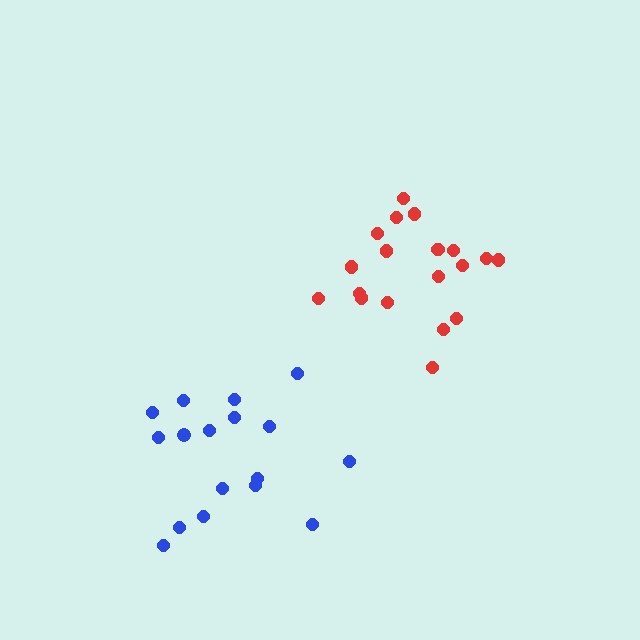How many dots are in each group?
Group 1: 19 dots, Group 2: 17 dots (36 total).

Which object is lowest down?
The blue cluster is bottommost.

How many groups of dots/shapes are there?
There are 2 groups.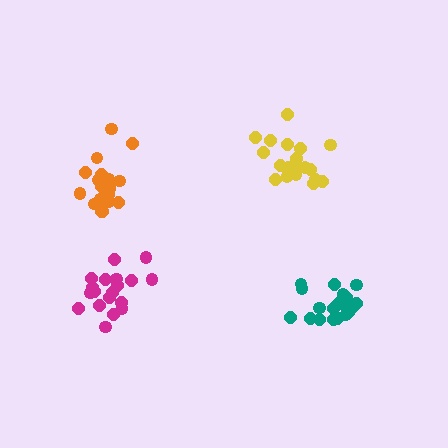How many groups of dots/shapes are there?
There are 4 groups.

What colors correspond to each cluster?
The clusters are colored: yellow, magenta, teal, orange.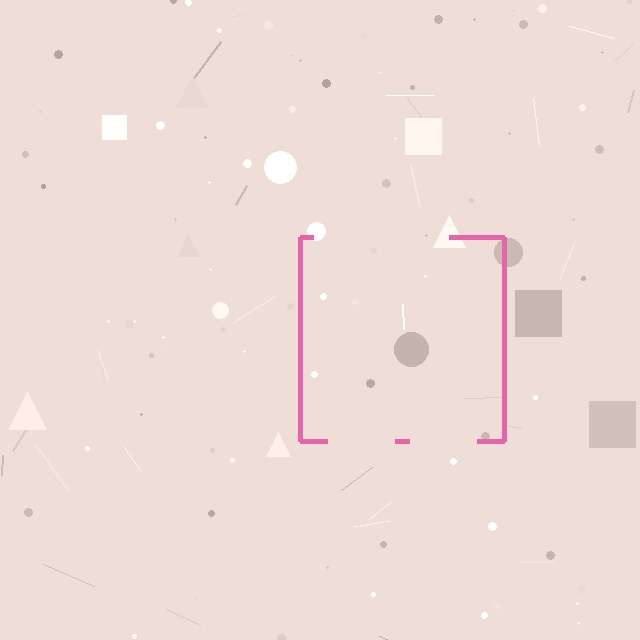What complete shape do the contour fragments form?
The contour fragments form a square.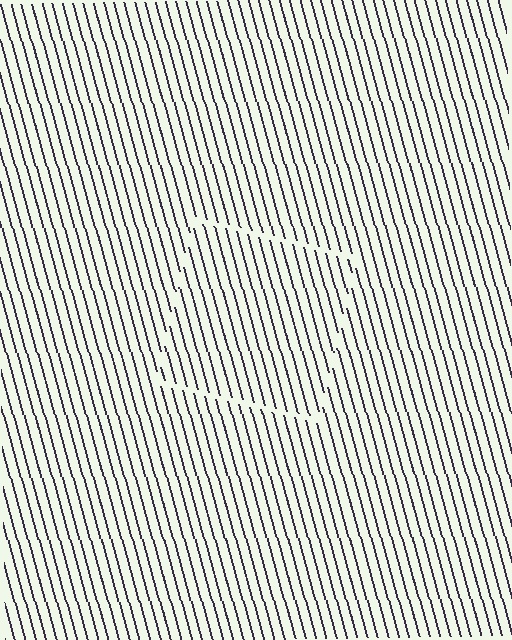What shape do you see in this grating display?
An illusory square. The interior of the shape contains the same grating, shifted by half a period — the contour is defined by the phase discontinuity where line-ends from the inner and outer gratings abut.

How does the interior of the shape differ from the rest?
The interior of the shape contains the same grating, shifted by half a period — the contour is defined by the phase discontinuity where line-ends from the inner and outer gratings abut.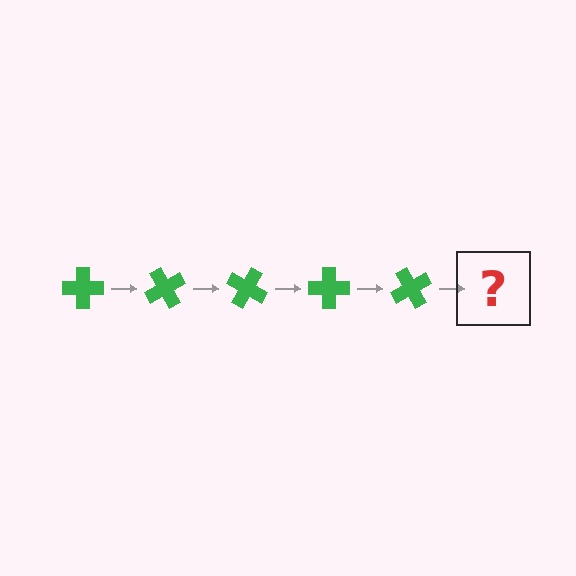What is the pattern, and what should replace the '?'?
The pattern is that the cross rotates 60 degrees each step. The '?' should be a green cross rotated 300 degrees.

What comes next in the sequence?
The next element should be a green cross rotated 300 degrees.